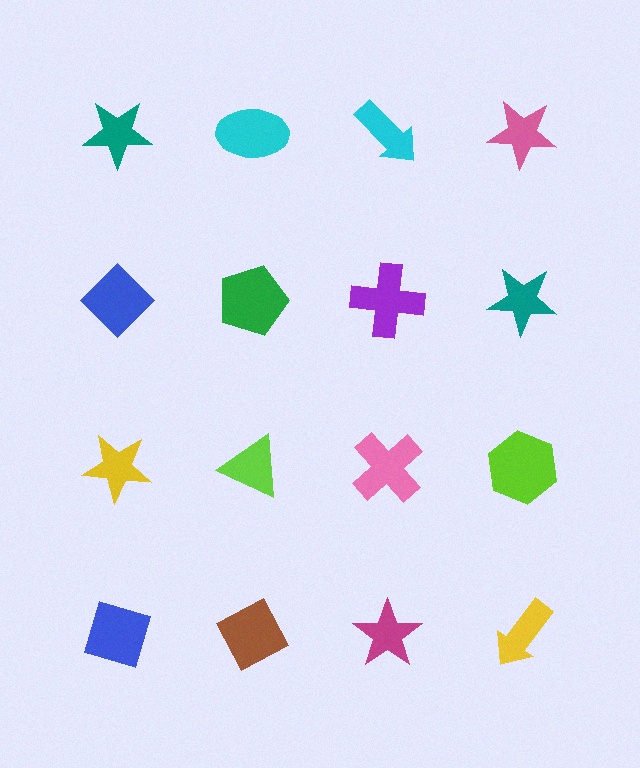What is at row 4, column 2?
A brown diamond.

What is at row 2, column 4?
A teal star.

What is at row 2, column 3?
A purple cross.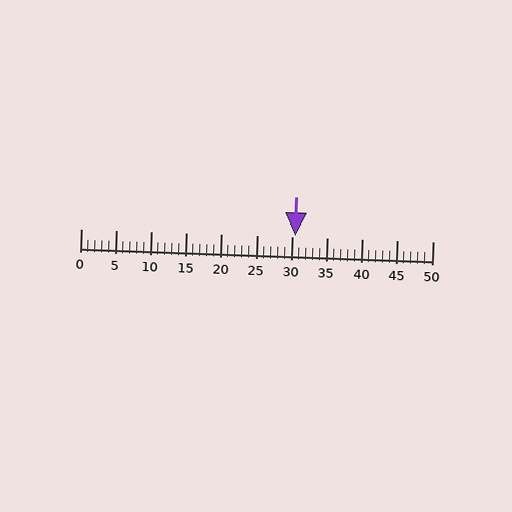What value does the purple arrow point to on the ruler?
The purple arrow points to approximately 30.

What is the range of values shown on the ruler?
The ruler shows values from 0 to 50.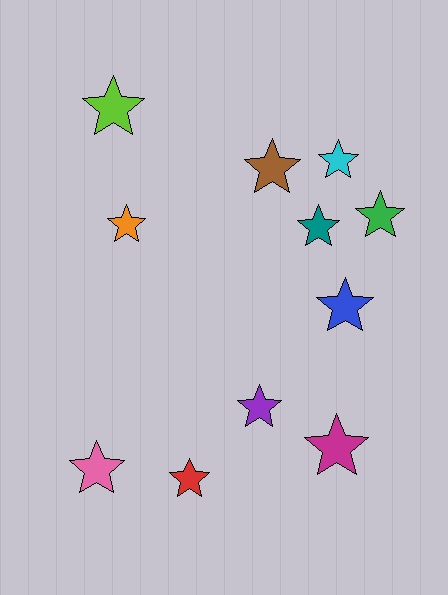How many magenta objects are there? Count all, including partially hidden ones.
There is 1 magenta object.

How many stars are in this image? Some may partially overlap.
There are 11 stars.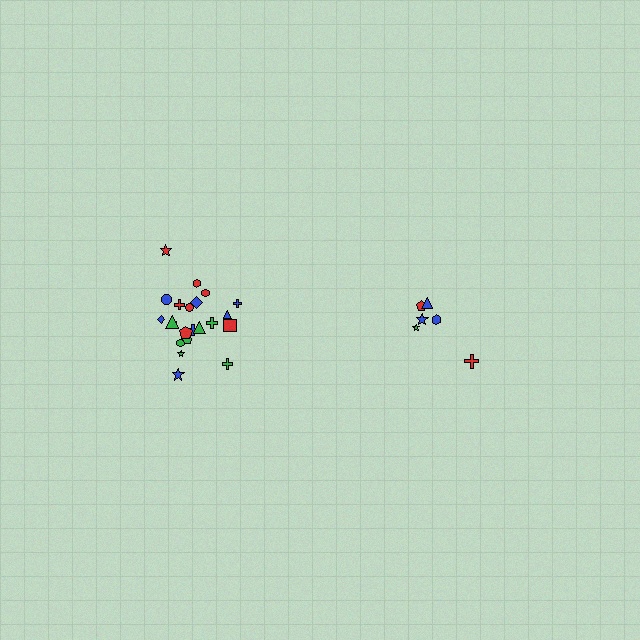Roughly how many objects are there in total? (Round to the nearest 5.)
Roughly 30 objects in total.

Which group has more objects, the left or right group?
The left group.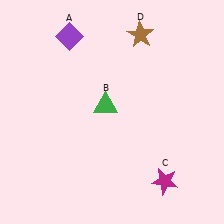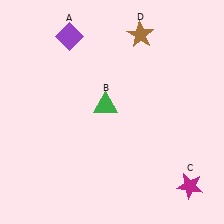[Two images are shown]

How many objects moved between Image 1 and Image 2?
1 object moved between the two images.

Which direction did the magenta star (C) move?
The magenta star (C) moved right.